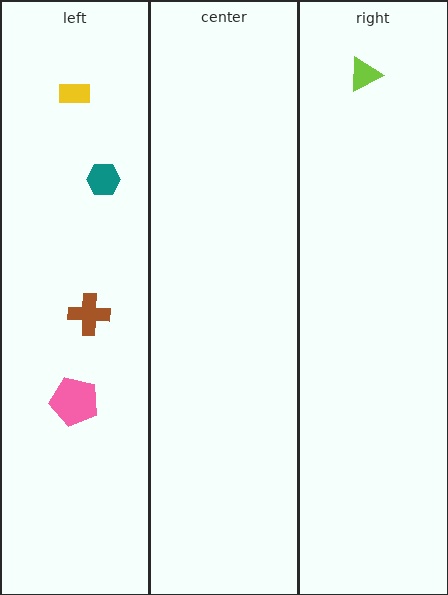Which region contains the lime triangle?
The right region.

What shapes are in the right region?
The lime triangle.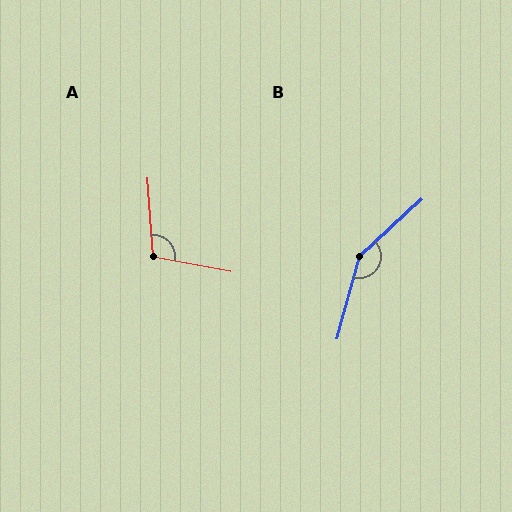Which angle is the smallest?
A, at approximately 104 degrees.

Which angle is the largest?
B, at approximately 148 degrees.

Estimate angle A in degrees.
Approximately 104 degrees.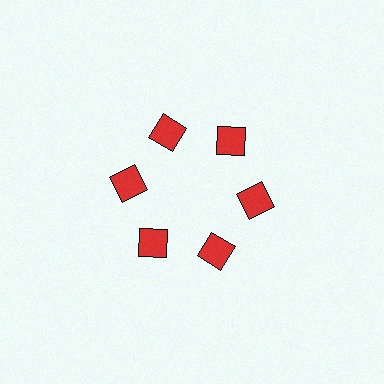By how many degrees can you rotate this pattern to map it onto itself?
The pattern maps onto itself every 60 degrees of rotation.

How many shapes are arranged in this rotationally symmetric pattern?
There are 6 shapes, arranged in 6 groups of 1.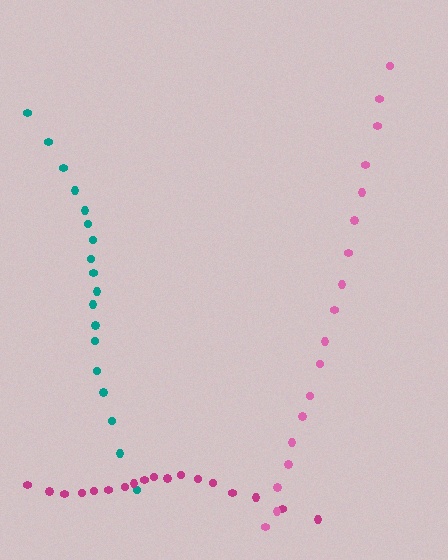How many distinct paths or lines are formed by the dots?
There are 3 distinct paths.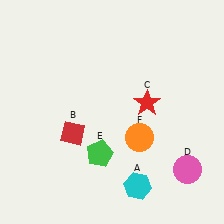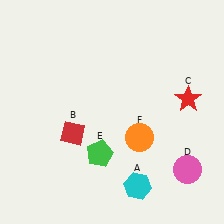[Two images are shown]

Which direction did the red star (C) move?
The red star (C) moved right.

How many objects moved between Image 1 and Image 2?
1 object moved between the two images.